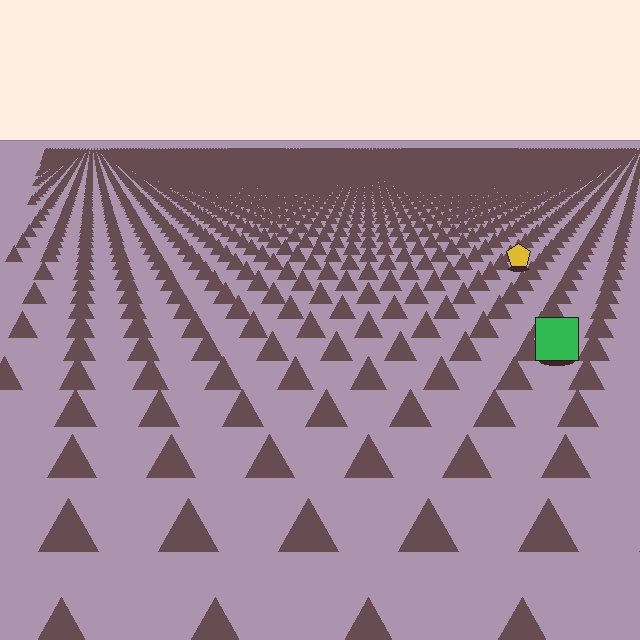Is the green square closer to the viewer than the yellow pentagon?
Yes. The green square is closer — you can tell from the texture gradient: the ground texture is coarser near it.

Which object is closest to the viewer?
The green square is closest. The texture marks near it are larger and more spread out.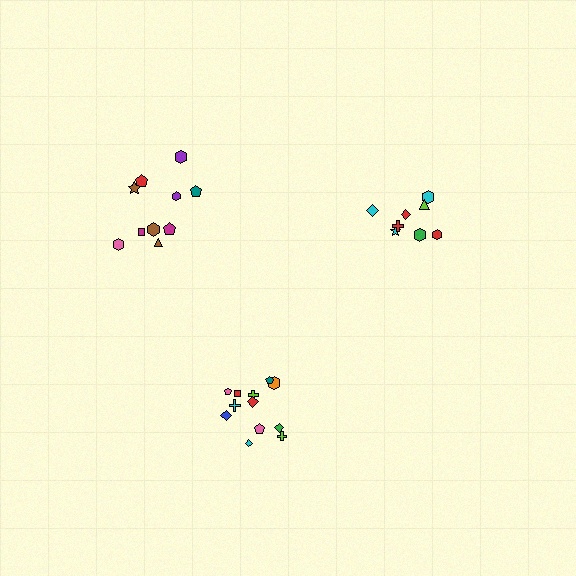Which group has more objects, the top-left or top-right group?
The top-left group.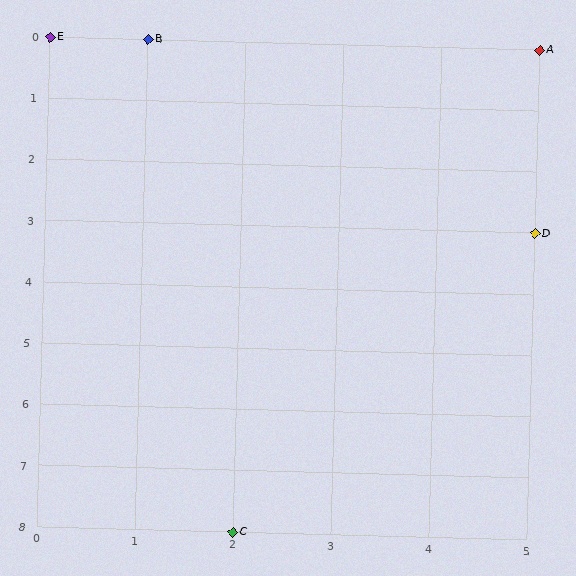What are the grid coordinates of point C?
Point C is at grid coordinates (2, 8).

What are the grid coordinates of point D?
Point D is at grid coordinates (5, 3).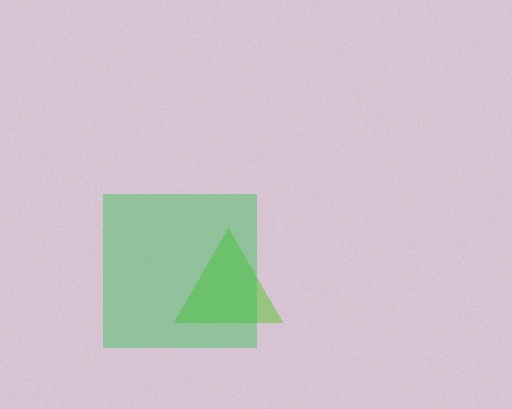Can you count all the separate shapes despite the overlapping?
Yes, there are 2 separate shapes.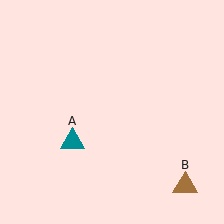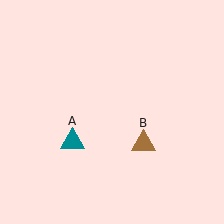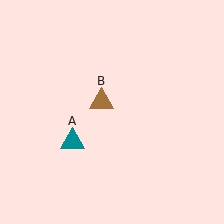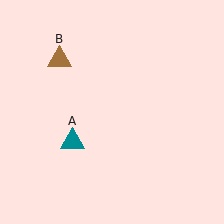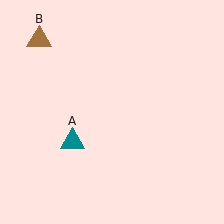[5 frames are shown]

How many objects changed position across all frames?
1 object changed position: brown triangle (object B).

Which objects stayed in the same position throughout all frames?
Teal triangle (object A) remained stationary.